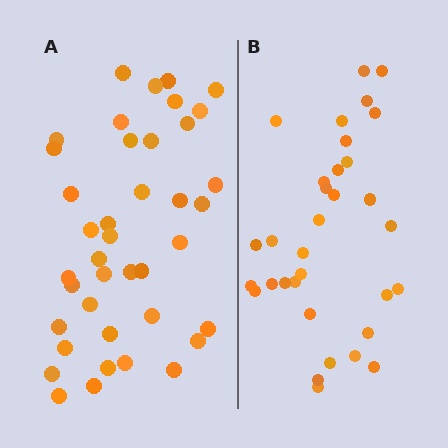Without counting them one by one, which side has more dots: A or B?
Region A (the left region) has more dots.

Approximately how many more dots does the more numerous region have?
Region A has roughly 8 or so more dots than region B.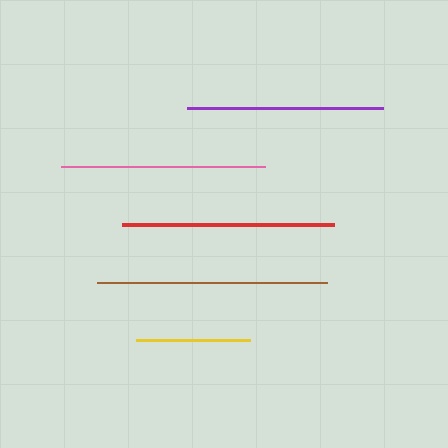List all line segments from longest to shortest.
From longest to shortest: brown, red, pink, purple, yellow.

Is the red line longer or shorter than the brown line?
The brown line is longer than the red line.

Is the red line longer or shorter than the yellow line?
The red line is longer than the yellow line.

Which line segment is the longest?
The brown line is the longest at approximately 230 pixels.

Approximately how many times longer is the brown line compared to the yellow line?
The brown line is approximately 2.0 times the length of the yellow line.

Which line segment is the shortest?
The yellow line is the shortest at approximately 114 pixels.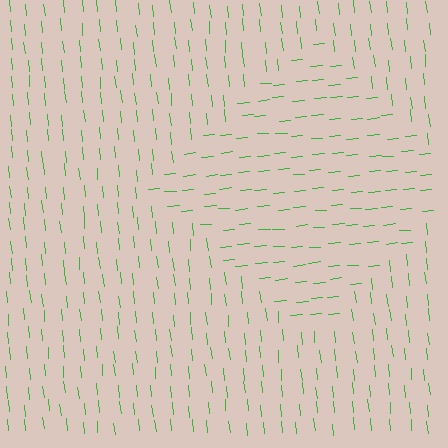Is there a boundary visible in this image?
Yes, there is a texture boundary formed by a change in line orientation.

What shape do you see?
I see a diamond.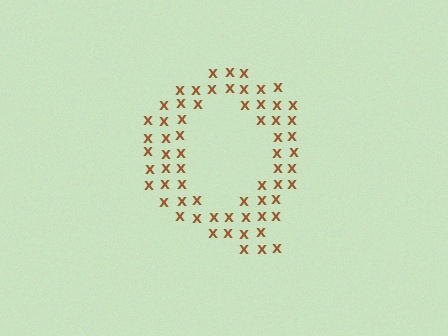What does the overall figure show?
The overall figure shows the letter Q.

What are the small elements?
The small elements are letter X's.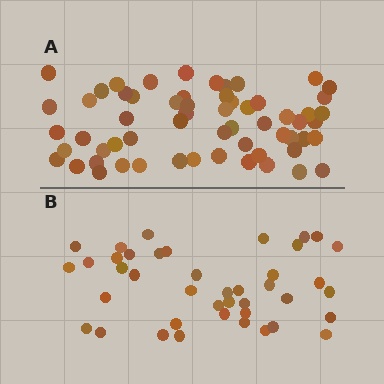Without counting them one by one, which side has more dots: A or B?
Region A (the top region) has more dots.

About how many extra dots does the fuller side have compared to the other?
Region A has approximately 20 more dots than region B.